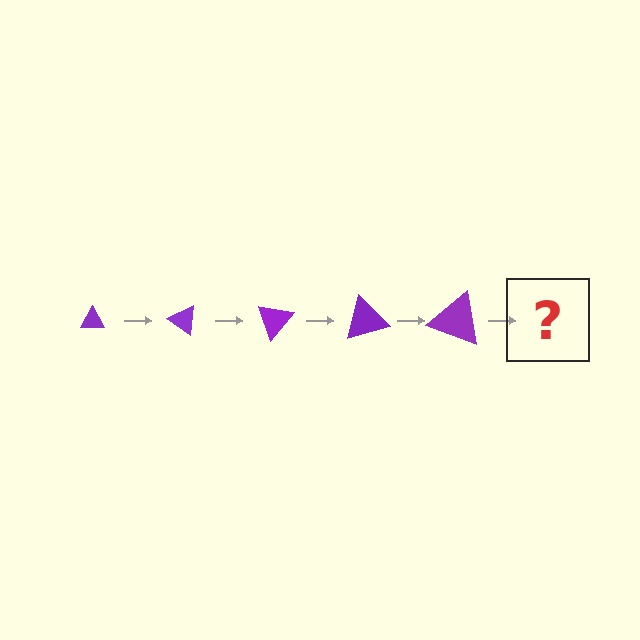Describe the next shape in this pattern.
It should be a triangle, larger than the previous one and rotated 175 degrees from the start.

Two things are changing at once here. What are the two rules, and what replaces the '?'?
The two rules are that the triangle grows larger each step and it rotates 35 degrees each step. The '?' should be a triangle, larger than the previous one and rotated 175 degrees from the start.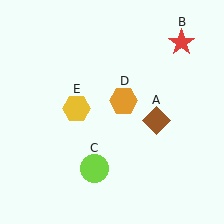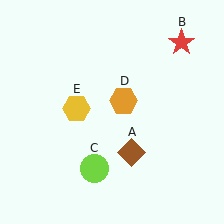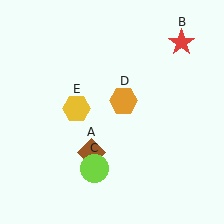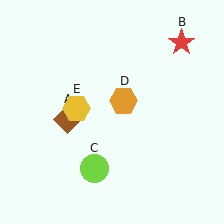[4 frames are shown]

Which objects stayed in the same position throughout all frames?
Red star (object B) and lime circle (object C) and orange hexagon (object D) and yellow hexagon (object E) remained stationary.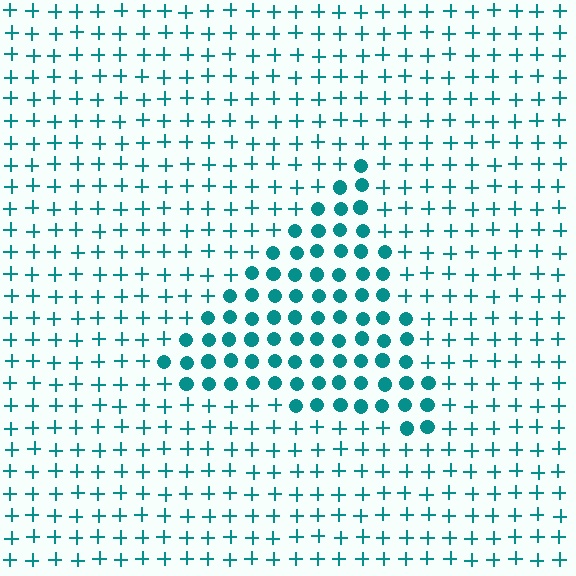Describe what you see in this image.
The image is filled with small teal elements arranged in a uniform grid. A triangle-shaped region contains circles, while the surrounding area contains plus signs. The boundary is defined purely by the change in element shape.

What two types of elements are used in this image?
The image uses circles inside the triangle region and plus signs outside it.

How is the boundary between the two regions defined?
The boundary is defined by a change in element shape: circles inside vs. plus signs outside. All elements share the same color and spacing.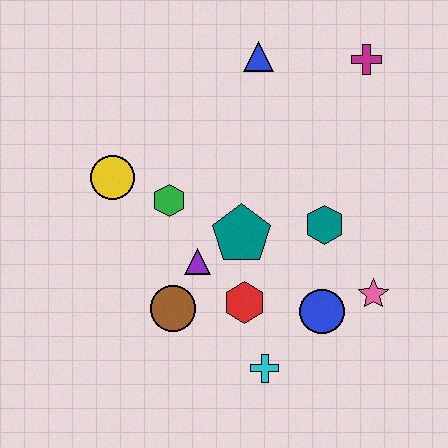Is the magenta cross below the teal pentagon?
No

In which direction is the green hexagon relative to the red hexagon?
The green hexagon is above the red hexagon.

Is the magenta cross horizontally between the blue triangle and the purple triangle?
No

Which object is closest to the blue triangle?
The magenta cross is closest to the blue triangle.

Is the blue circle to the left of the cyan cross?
No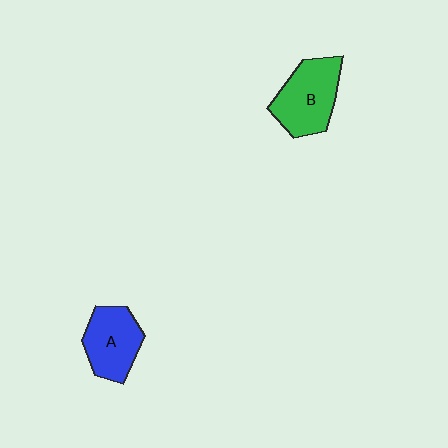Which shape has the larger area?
Shape B (green).